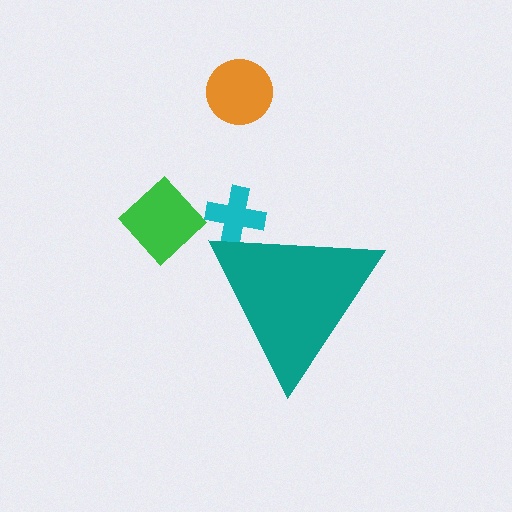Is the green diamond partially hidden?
No, the green diamond is fully visible.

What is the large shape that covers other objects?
A teal triangle.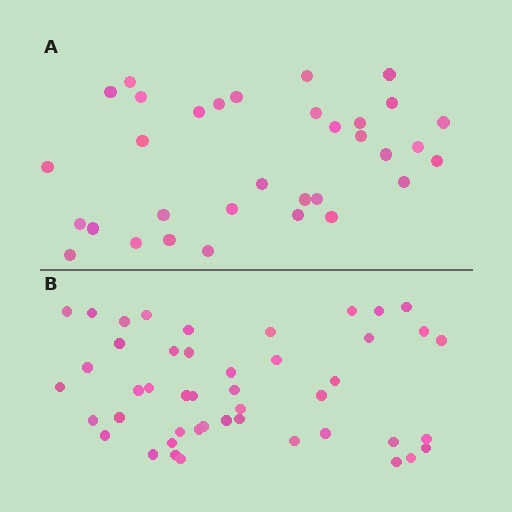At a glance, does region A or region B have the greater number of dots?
Region B (the bottom region) has more dots.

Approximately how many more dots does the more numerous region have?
Region B has approximately 15 more dots than region A.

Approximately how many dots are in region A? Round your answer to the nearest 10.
About 30 dots. (The exact count is 33, which rounds to 30.)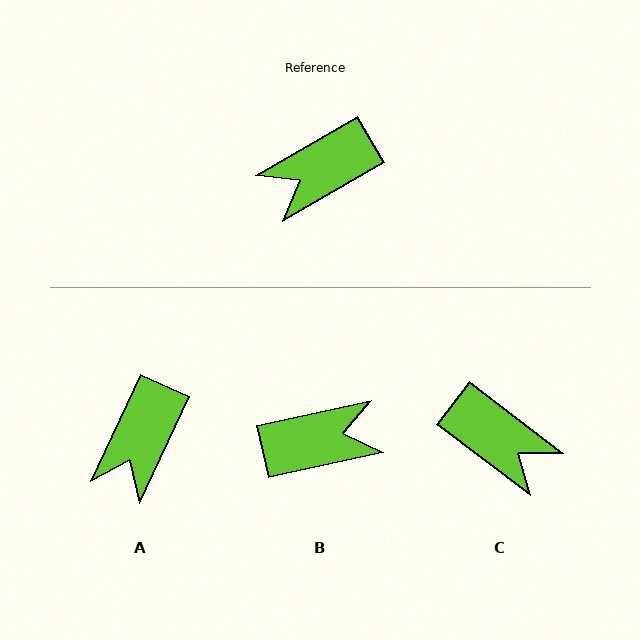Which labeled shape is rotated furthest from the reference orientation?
B, about 162 degrees away.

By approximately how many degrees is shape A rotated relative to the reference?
Approximately 35 degrees counter-clockwise.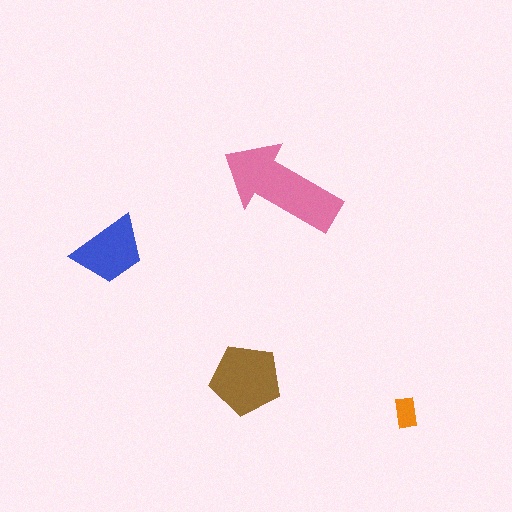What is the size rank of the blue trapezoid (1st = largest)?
3rd.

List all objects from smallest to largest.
The orange rectangle, the blue trapezoid, the brown pentagon, the pink arrow.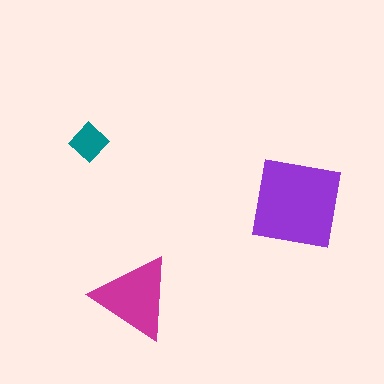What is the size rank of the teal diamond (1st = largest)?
3rd.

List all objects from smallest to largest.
The teal diamond, the magenta triangle, the purple square.